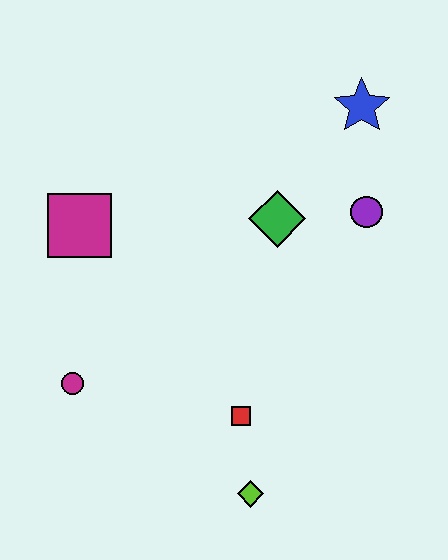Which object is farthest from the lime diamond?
The blue star is farthest from the lime diamond.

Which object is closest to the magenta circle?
The magenta square is closest to the magenta circle.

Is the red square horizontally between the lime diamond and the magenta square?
Yes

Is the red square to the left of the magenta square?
No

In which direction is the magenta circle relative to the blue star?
The magenta circle is to the left of the blue star.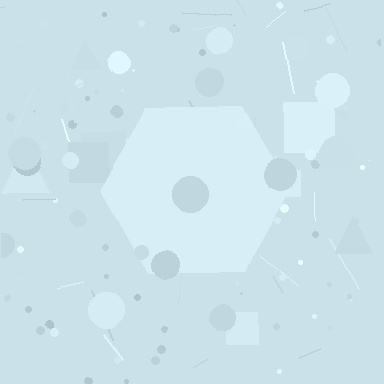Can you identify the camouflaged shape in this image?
The camouflaged shape is a hexagon.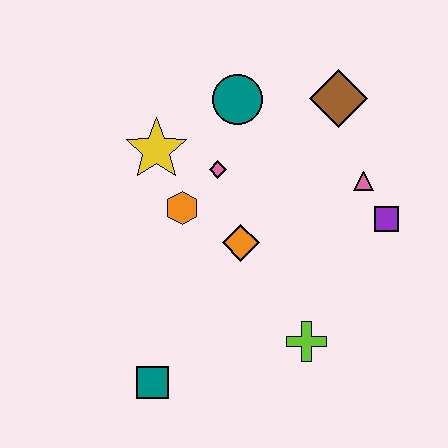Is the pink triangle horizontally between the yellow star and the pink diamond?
No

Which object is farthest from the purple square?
The teal square is farthest from the purple square.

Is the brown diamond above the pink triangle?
Yes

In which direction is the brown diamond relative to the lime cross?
The brown diamond is above the lime cross.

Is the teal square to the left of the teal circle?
Yes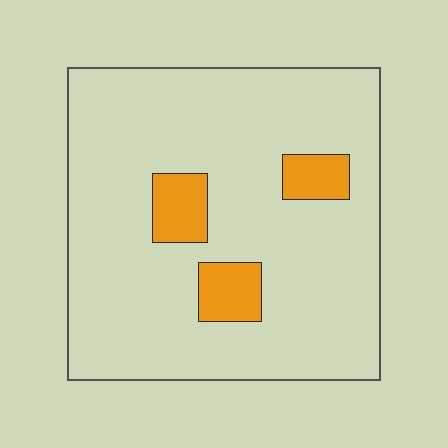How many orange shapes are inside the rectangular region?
3.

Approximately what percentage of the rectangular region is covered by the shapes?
Approximately 10%.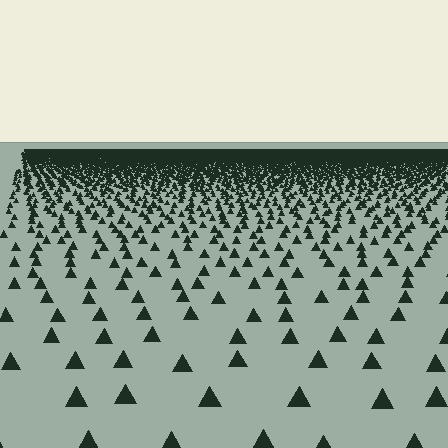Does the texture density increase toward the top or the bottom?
Density increases toward the top.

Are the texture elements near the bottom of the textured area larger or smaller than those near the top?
Larger. Near the bottom, elements are closer to the viewer and appear at a bigger on-screen size.